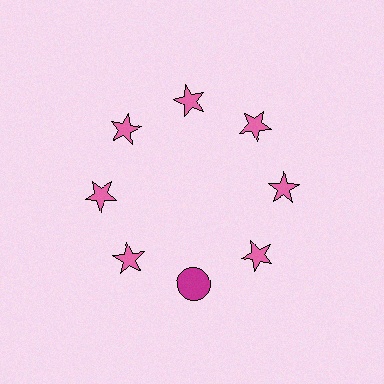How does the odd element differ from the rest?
It differs in both color (magenta instead of pink) and shape (circle instead of star).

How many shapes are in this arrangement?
There are 8 shapes arranged in a ring pattern.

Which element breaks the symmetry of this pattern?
The magenta circle at roughly the 6 o'clock position breaks the symmetry. All other shapes are pink stars.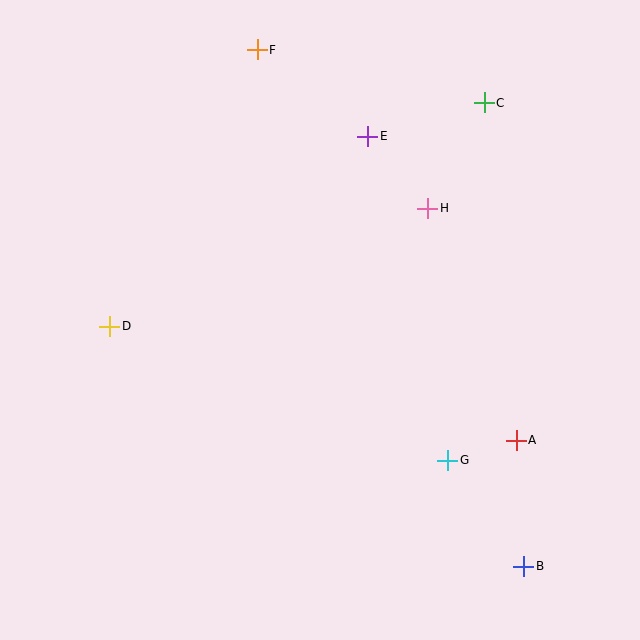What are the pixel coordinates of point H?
Point H is at (428, 208).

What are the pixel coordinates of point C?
Point C is at (484, 103).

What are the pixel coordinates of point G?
Point G is at (448, 460).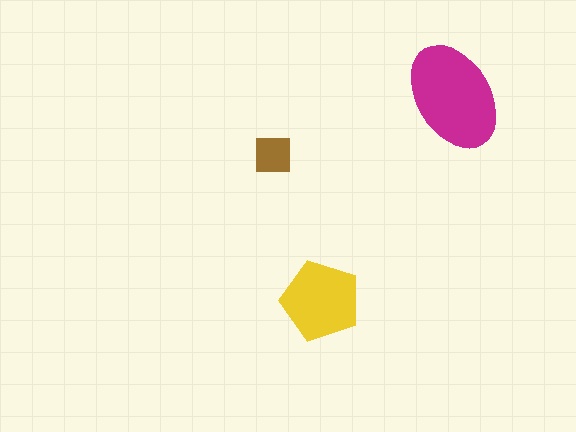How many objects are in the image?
There are 3 objects in the image.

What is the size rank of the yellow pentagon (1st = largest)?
2nd.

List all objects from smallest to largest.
The brown square, the yellow pentagon, the magenta ellipse.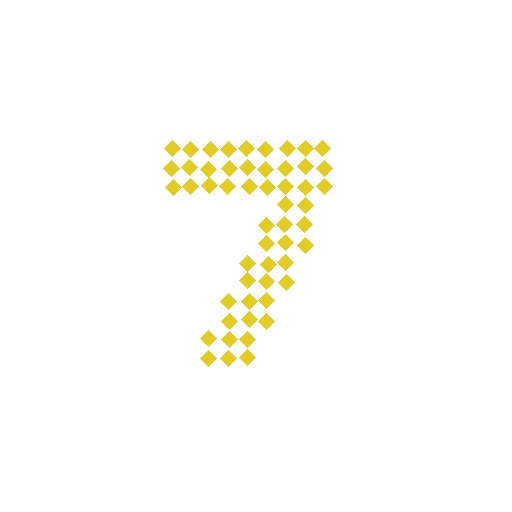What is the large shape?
The large shape is the digit 7.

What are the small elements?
The small elements are diamonds.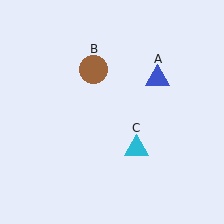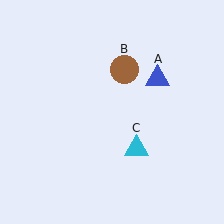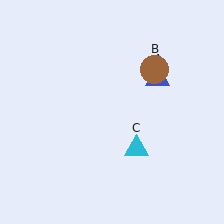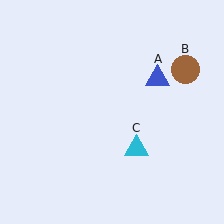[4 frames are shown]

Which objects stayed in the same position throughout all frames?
Blue triangle (object A) and cyan triangle (object C) remained stationary.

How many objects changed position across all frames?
1 object changed position: brown circle (object B).